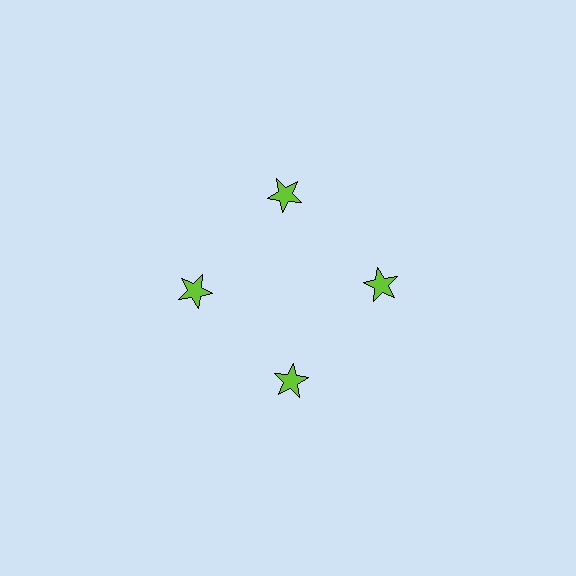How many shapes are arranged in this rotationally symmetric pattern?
There are 4 shapes, arranged in 4 groups of 1.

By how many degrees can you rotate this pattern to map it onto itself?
The pattern maps onto itself every 90 degrees of rotation.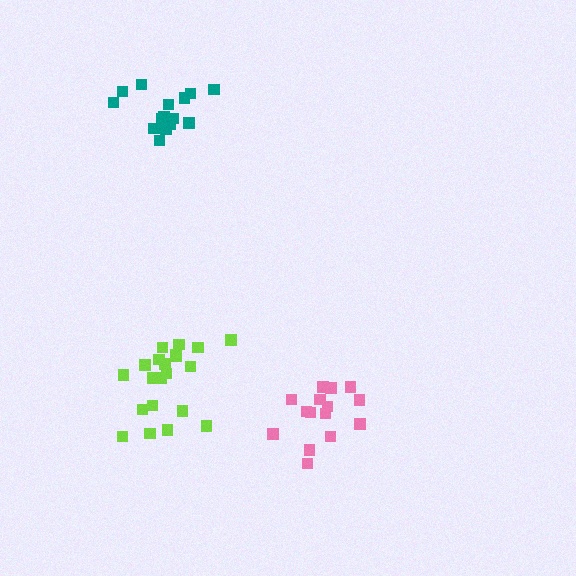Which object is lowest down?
The pink cluster is bottommost.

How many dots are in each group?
Group 1: 15 dots, Group 2: 21 dots, Group 3: 15 dots (51 total).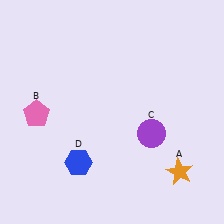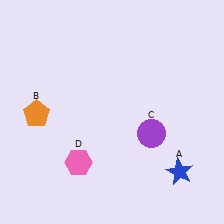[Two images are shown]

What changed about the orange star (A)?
In Image 1, A is orange. In Image 2, it changed to blue.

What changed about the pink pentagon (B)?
In Image 1, B is pink. In Image 2, it changed to orange.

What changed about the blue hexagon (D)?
In Image 1, D is blue. In Image 2, it changed to pink.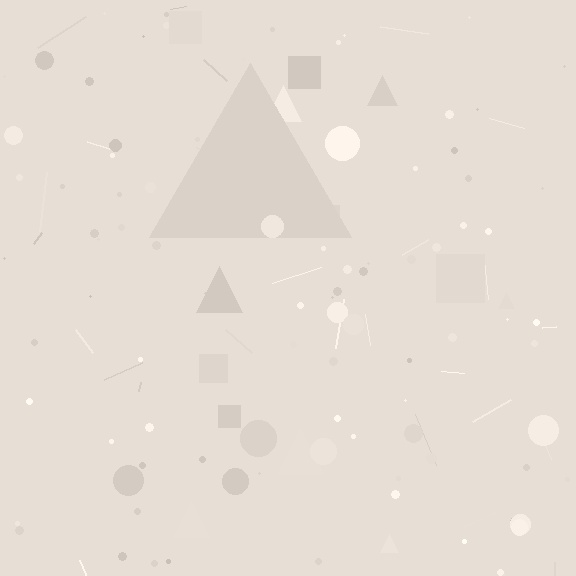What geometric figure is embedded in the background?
A triangle is embedded in the background.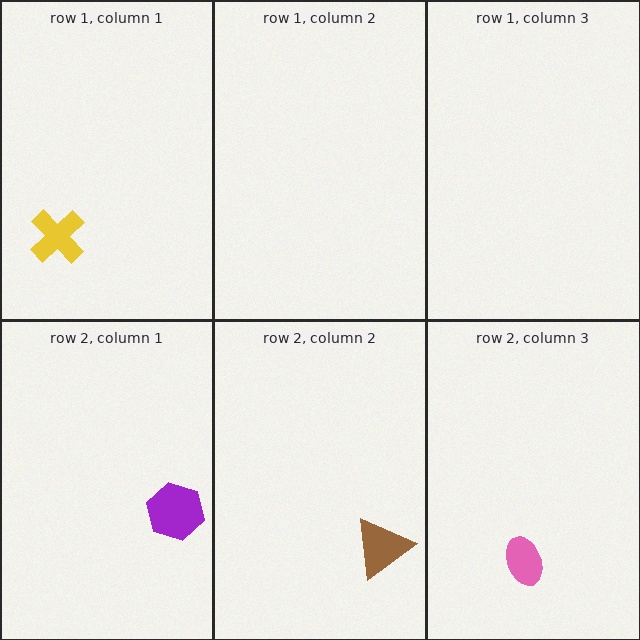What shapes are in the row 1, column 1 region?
The yellow cross.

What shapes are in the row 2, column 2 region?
The brown triangle.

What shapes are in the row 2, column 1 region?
The purple hexagon.